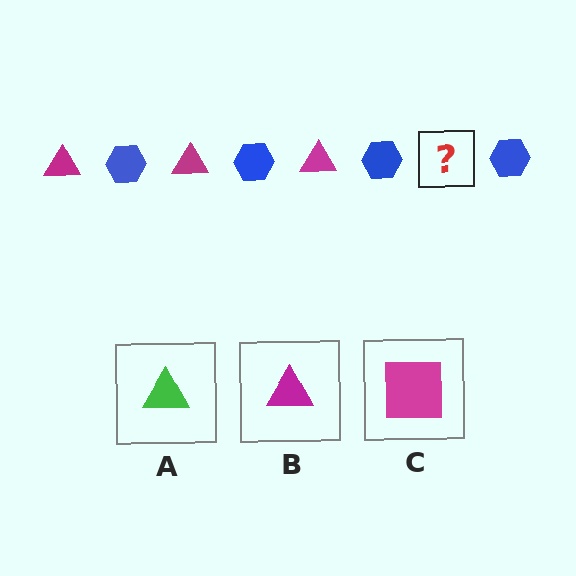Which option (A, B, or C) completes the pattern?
B.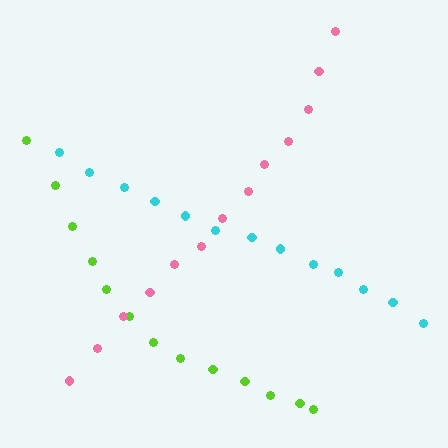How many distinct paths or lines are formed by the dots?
There are 3 distinct paths.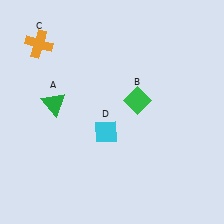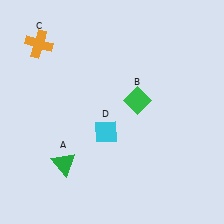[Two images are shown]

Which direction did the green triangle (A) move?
The green triangle (A) moved down.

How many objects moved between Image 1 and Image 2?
1 object moved between the two images.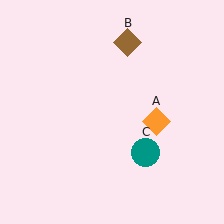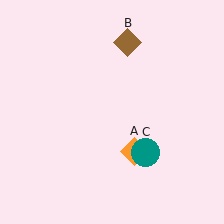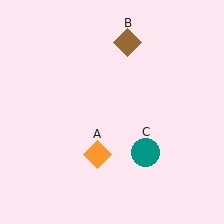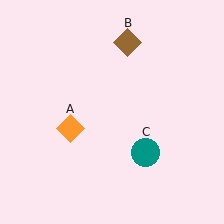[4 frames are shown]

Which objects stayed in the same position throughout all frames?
Brown diamond (object B) and teal circle (object C) remained stationary.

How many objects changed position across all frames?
1 object changed position: orange diamond (object A).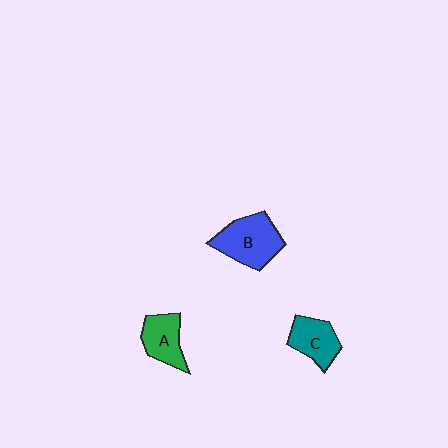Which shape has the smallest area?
Shape A (green).